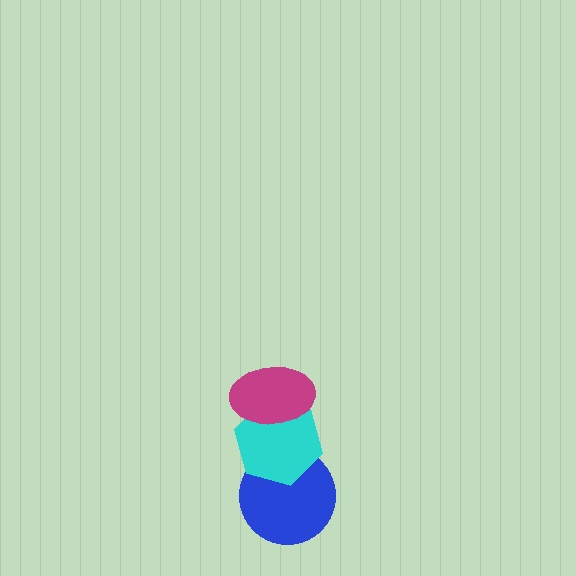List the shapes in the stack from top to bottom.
From top to bottom: the magenta ellipse, the cyan hexagon, the blue circle.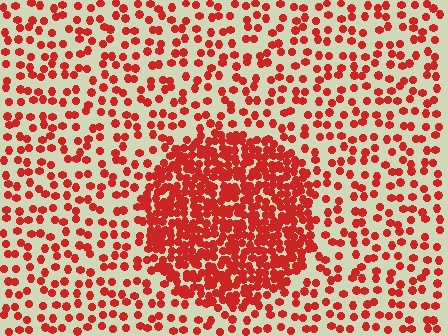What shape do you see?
I see a circle.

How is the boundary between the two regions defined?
The boundary is defined by a change in element density (approximately 2.7x ratio). All elements are the same color, size, and shape.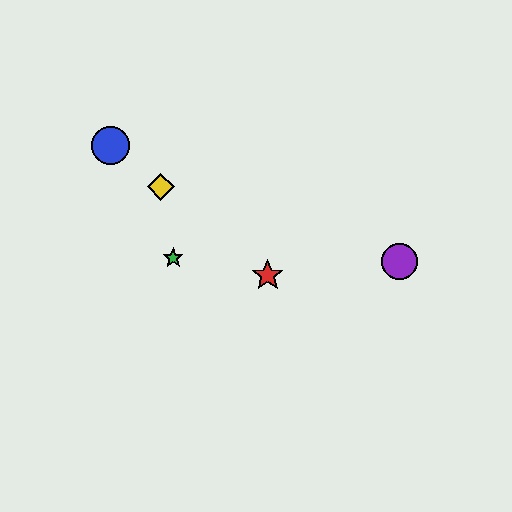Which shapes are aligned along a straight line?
The red star, the blue circle, the yellow diamond are aligned along a straight line.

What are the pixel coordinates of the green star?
The green star is at (173, 258).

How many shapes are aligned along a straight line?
3 shapes (the red star, the blue circle, the yellow diamond) are aligned along a straight line.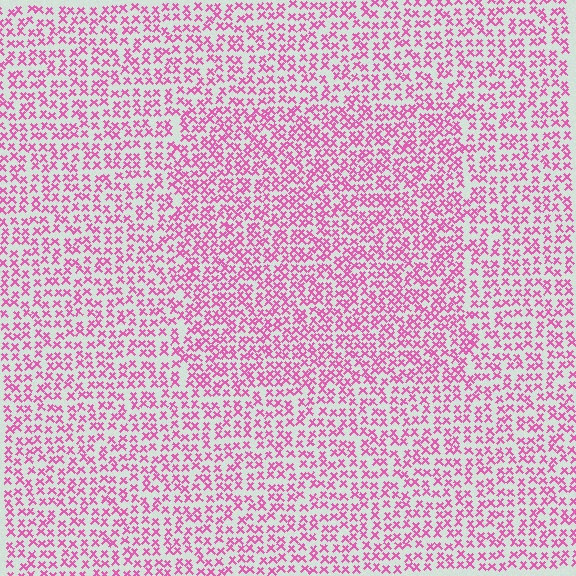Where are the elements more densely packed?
The elements are more densely packed inside the rectangle boundary.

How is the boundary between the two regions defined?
The boundary is defined by a change in element density (approximately 1.4x ratio). All elements are the same color, size, and shape.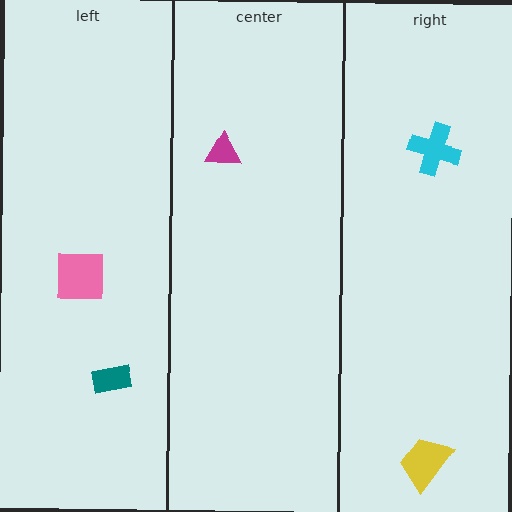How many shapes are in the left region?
2.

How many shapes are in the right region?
2.